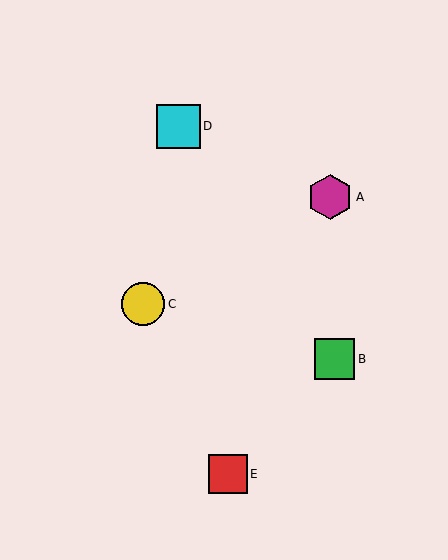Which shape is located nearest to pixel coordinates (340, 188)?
The magenta hexagon (labeled A) at (330, 197) is nearest to that location.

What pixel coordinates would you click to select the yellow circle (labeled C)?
Click at (143, 304) to select the yellow circle C.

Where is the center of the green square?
The center of the green square is at (334, 359).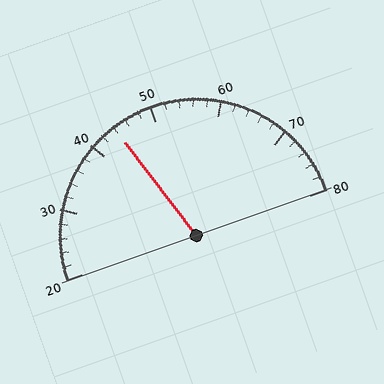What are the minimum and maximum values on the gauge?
The gauge ranges from 20 to 80.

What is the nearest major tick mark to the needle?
The nearest major tick mark is 40.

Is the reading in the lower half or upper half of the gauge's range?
The reading is in the lower half of the range (20 to 80).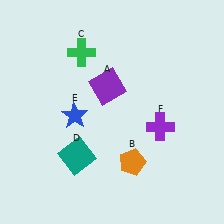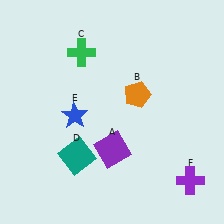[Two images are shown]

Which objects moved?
The objects that moved are: the purple square (A), the orange pentagon (B), the purple cross (F).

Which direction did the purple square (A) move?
The purple square (A) moved down.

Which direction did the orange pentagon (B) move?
The orange pentagon (B) moved up.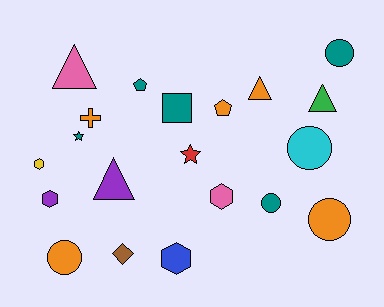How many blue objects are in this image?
There is 1 blue object.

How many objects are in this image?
There are 20 objects.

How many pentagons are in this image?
There are 2 pentagons.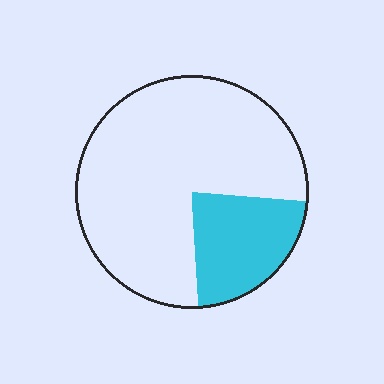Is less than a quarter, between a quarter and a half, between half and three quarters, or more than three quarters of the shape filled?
Less than a quarter.